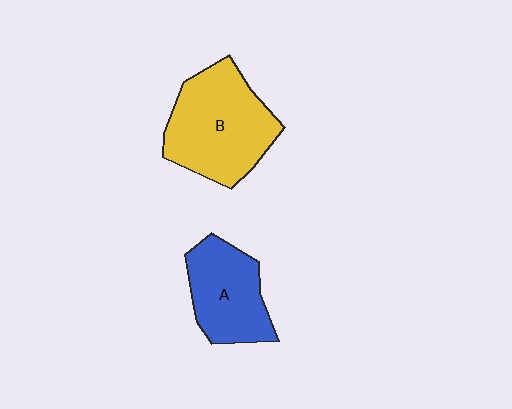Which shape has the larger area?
Shape B (yellow).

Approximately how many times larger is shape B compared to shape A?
Approximately 1.4 times.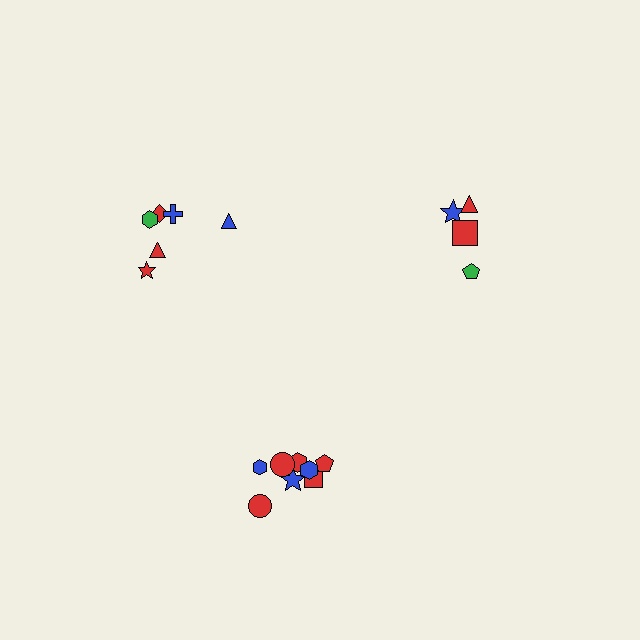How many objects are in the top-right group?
There are 4 objects.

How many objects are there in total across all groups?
There are 18 objects.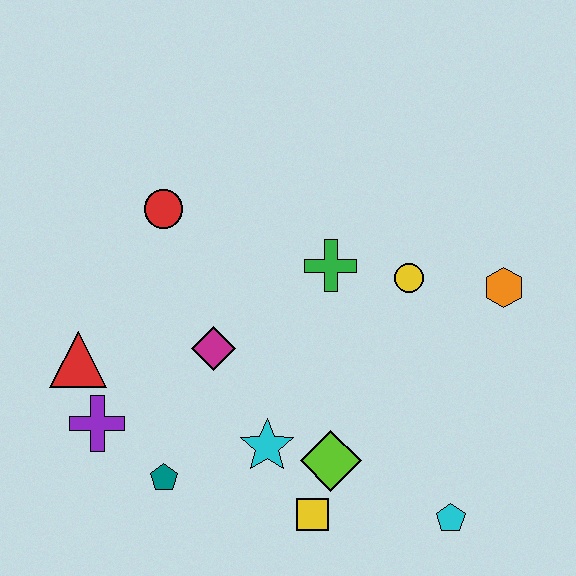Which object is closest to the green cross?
The yellow circle is closest to the green cross.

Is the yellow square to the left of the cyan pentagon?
Yes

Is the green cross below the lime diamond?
No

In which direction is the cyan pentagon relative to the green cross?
The cyan pentagon is below the green cross.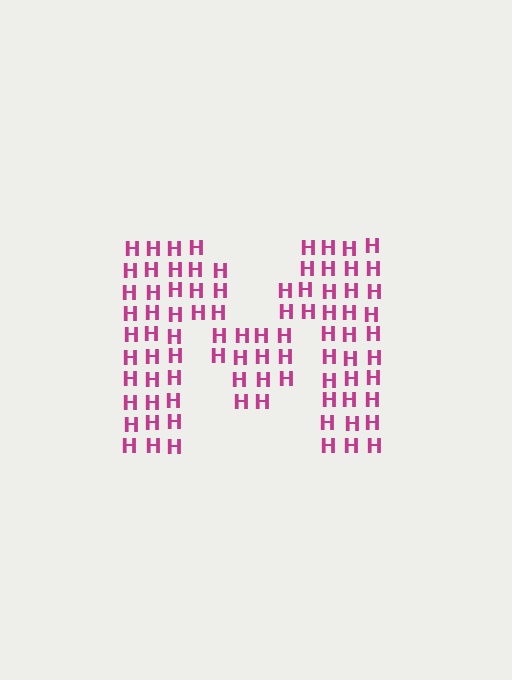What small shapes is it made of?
It is made of small letter H's.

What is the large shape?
The large shape is the letter M.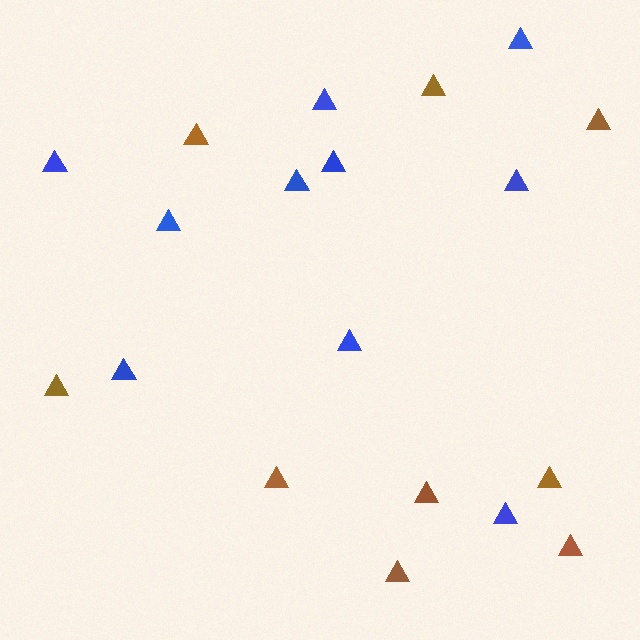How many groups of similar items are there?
There are 2 groups: one group of blue triangles (10) and one group of brown triangles (9).